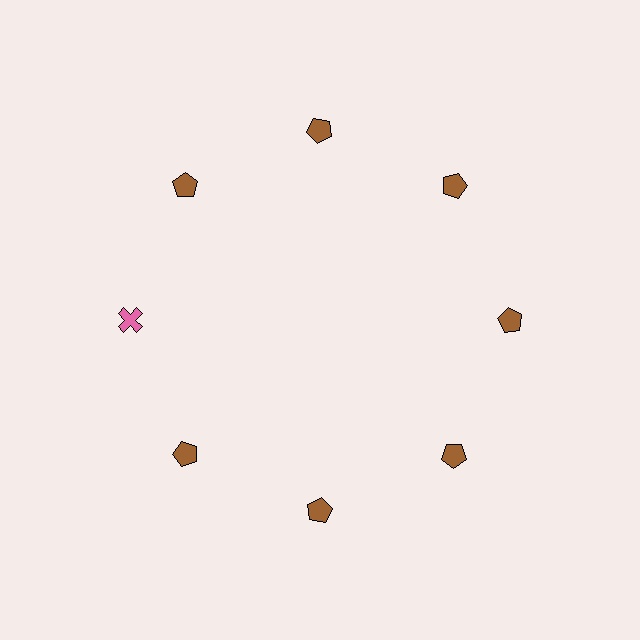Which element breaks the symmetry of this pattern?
The pink cross at roughly the 9 o'clock position breaks the symmetry. All other shapes are brown pentagons.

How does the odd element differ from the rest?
It differs in both color (pink instead of brown) and shape (cross instead of pentagon).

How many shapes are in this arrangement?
There are 8 shapes arranged in a ring pattern.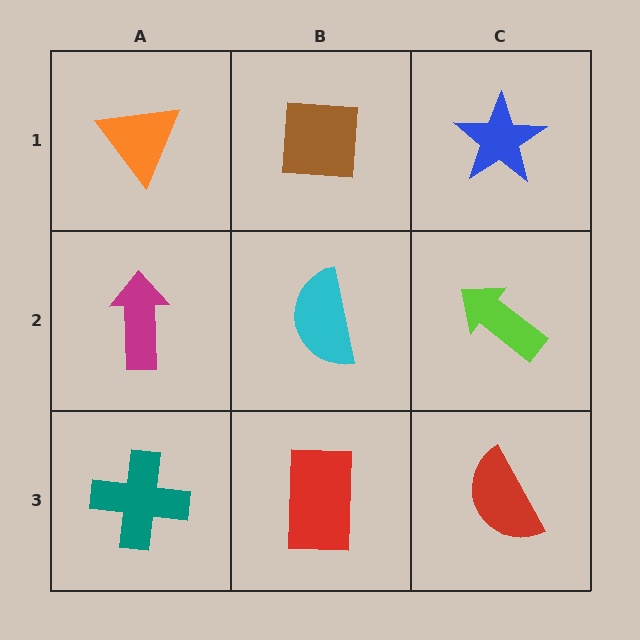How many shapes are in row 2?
3 shapes.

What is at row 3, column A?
A teal cross.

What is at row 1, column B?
A brown square.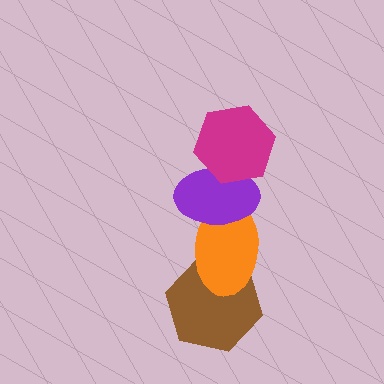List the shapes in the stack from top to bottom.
From top to bottom: the magenta hexagon, the purple ellipse, the orange ellipse, the brown hexagon.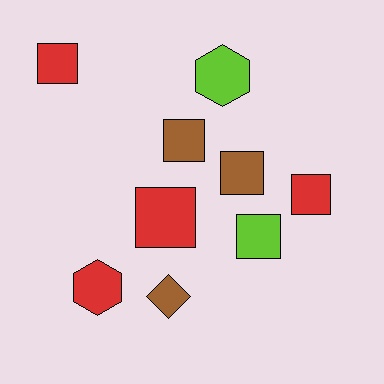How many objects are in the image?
There are 9 objects.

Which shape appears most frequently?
Square, with 6 objects.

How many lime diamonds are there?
There are no lime diamonds.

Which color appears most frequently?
Red, with 4 objects.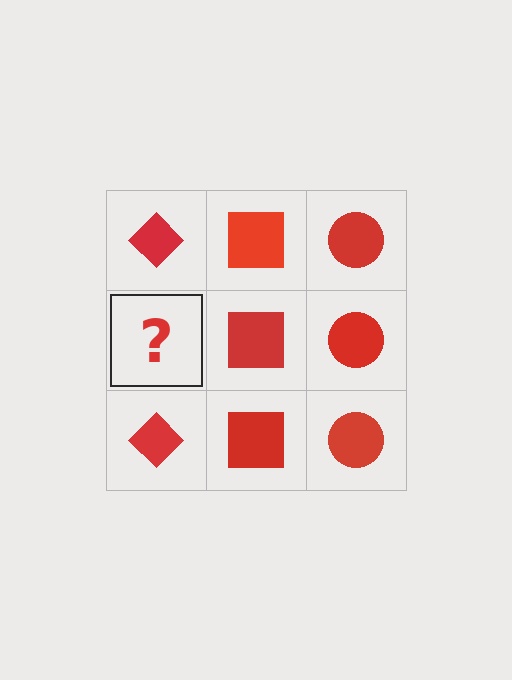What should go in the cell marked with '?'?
The missing cell should contain a red diamond.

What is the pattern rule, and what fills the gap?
The rule is that each column has a consistent shape. The gap should be filled with a red diamond.